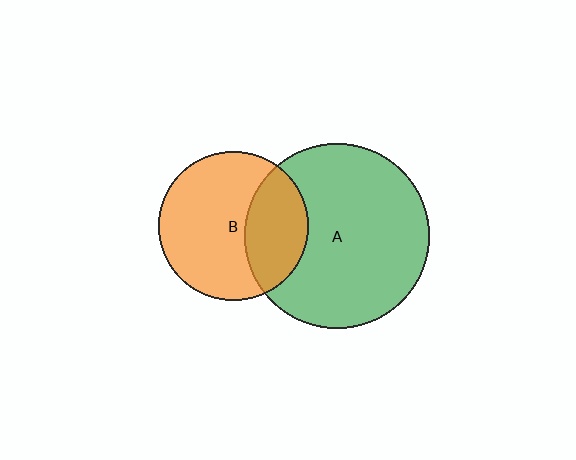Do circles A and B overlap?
Yes.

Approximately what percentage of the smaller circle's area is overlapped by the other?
Approximately 30%.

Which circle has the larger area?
Circle A (green).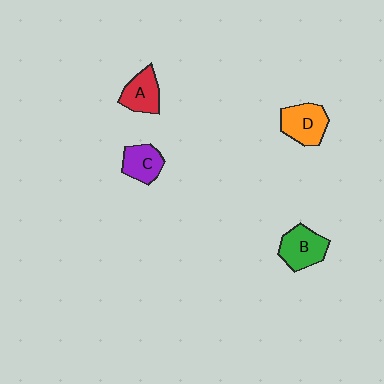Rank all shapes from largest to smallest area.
From largest to smallest: D (orange), B (green), A (red), C (purple).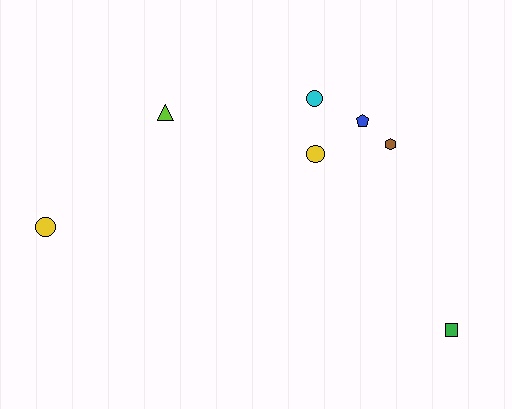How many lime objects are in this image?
There is 1 lime object.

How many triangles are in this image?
There is 1 triangle.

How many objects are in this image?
There are 7 objects.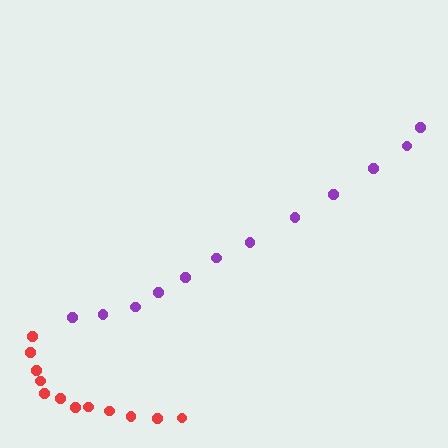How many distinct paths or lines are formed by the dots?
There are 2 distinct paths.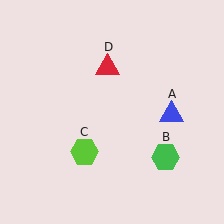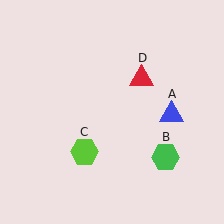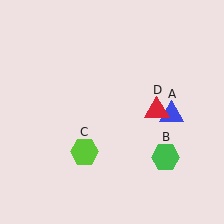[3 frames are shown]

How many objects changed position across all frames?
1 object changed position: red triangle (object D).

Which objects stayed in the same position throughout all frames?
Blue triangle (object A) and green hexagon (object B) and lime hexagon (object C) remained stationary.